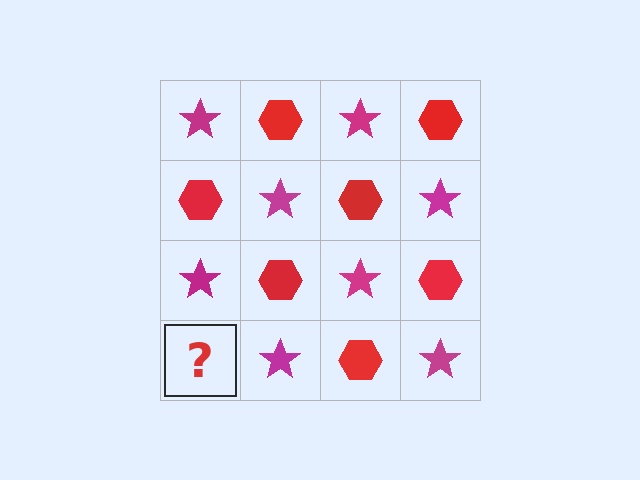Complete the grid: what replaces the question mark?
The question mark should be replaced with a red hexagon.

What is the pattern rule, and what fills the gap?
The rule is that it alternates magenta star and red hexagon in a checkerboard pattern. The gap should be filled with a red hexagon.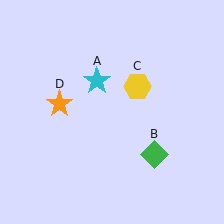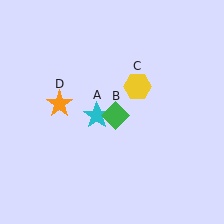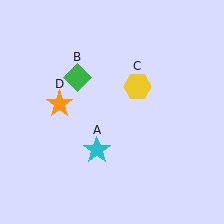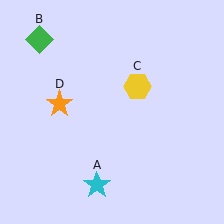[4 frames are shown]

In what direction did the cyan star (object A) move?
The cyan star (object A) moved down.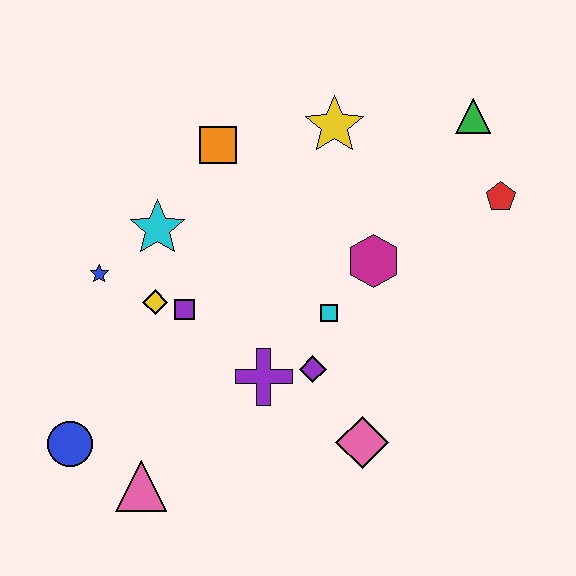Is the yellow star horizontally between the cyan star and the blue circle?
No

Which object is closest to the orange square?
The cyan star is closest to the orange square.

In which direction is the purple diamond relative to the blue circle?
The purple diamond is to the right of the blue circle.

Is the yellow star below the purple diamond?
No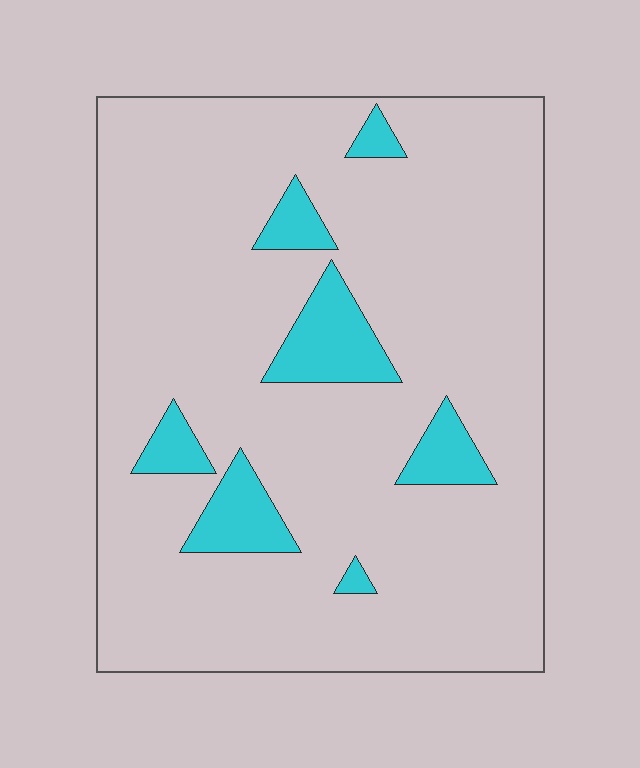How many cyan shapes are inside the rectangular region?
7.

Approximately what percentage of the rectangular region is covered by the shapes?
Approximately 10%.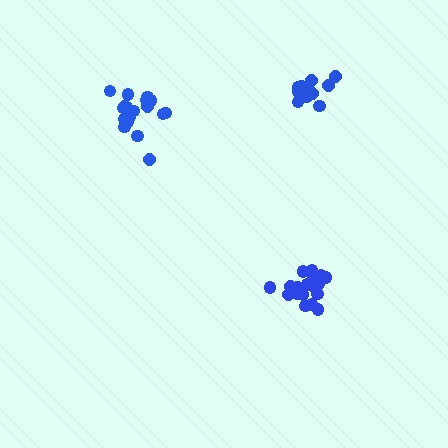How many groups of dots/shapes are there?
There are 3 groups.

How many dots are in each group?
Group 1: 13 dots, Group 2: 18 dots, Group 3: 18 dots (49 total).